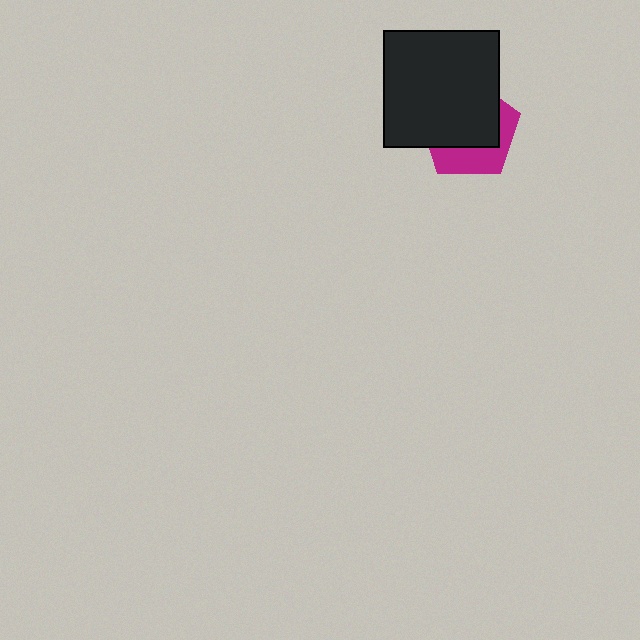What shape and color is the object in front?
The object in front is a black square.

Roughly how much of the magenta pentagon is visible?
A small part of it is visible (roughly 37%).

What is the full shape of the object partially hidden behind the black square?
The partially hidden object is a magenta pentagon.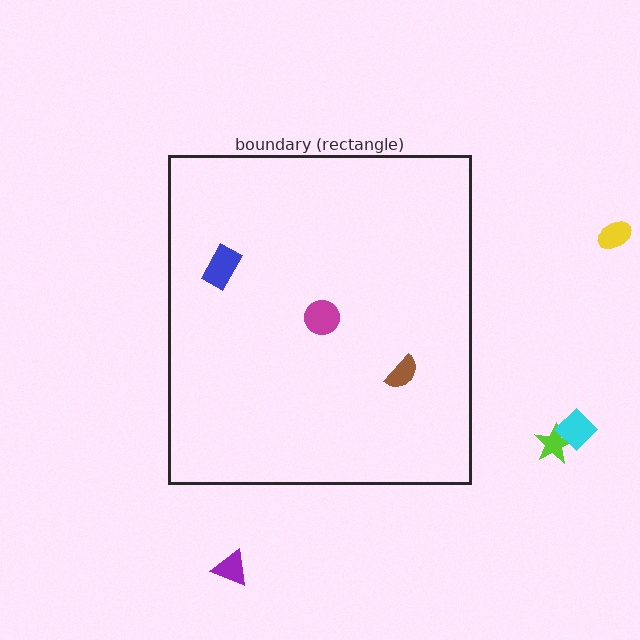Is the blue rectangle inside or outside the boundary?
Inside.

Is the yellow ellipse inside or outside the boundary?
Outside.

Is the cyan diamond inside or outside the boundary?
Outside.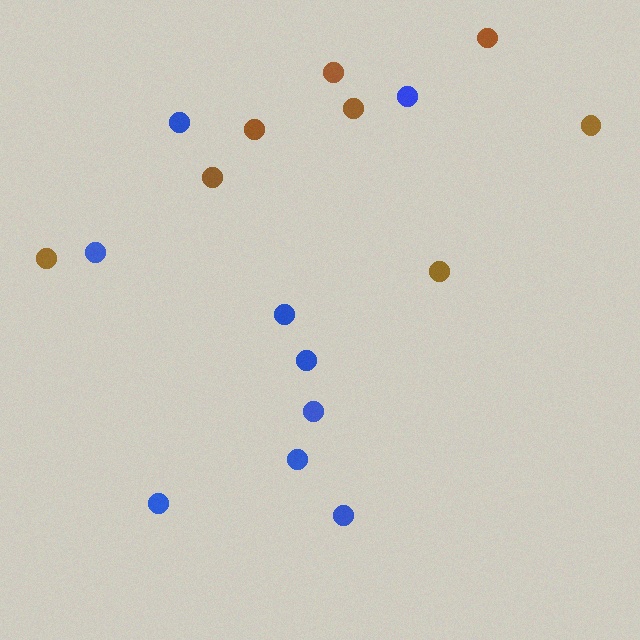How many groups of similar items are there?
There are 2 groups: one group of brown circles (8) and one group of blue circles (9).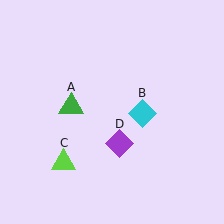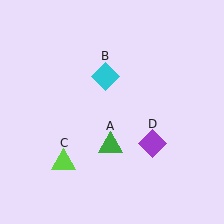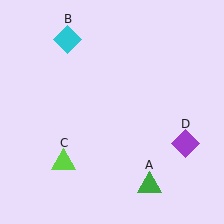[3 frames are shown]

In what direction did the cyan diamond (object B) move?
The cyan diamond (object B) moved up and to the left.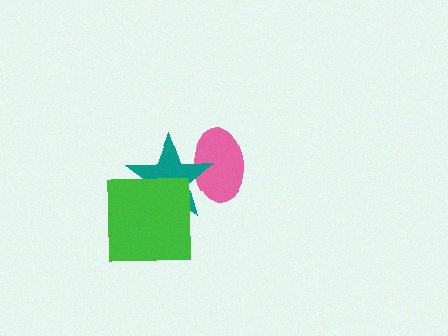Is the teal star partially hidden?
Yes, it is partially covered by another shape.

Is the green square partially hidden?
No, no other shape covers it.